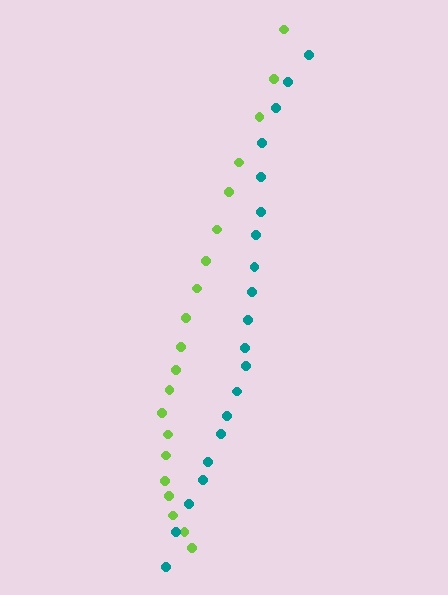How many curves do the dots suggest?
There are 2 distinct paths.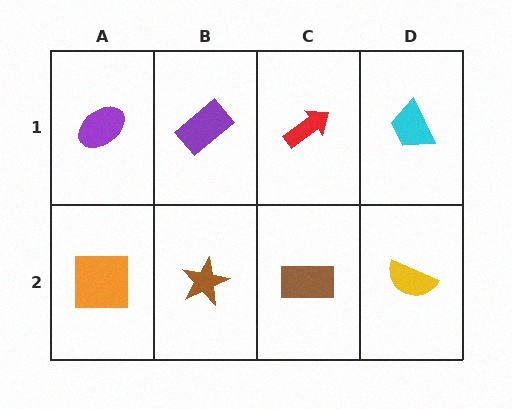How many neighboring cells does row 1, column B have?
3.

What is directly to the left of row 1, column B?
A purple ellipse.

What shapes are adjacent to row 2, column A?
A purple ellipse (row 1, column A), a brown star (row 2, column B).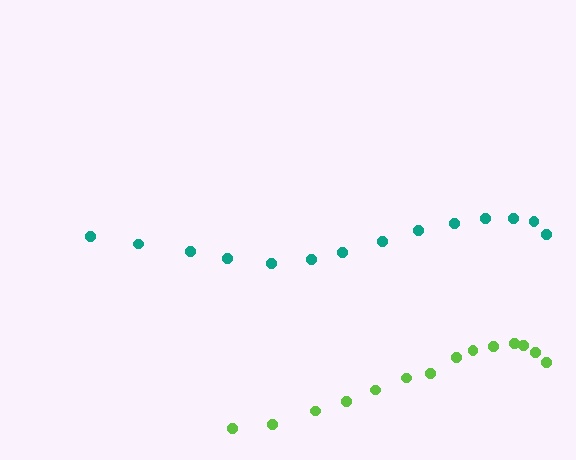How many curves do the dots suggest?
There are 2 distinct paths.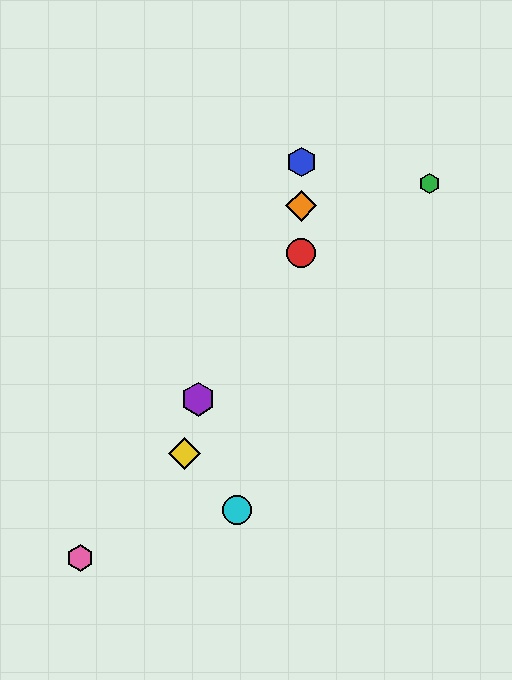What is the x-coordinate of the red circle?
The red circle is at x≈301.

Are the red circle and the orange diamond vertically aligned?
Yes, both are at x≈301.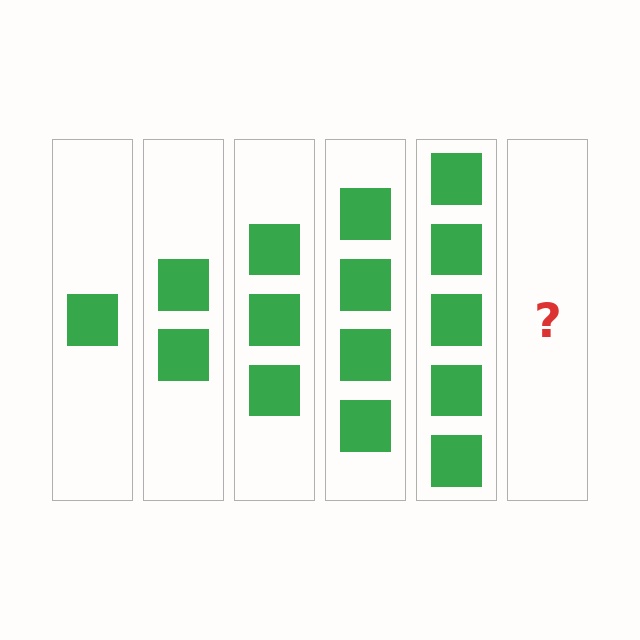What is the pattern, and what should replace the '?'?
The pattern is that each step adds one more square. The '?' should be 6 squares.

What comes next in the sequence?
The next element should be 6 squares.